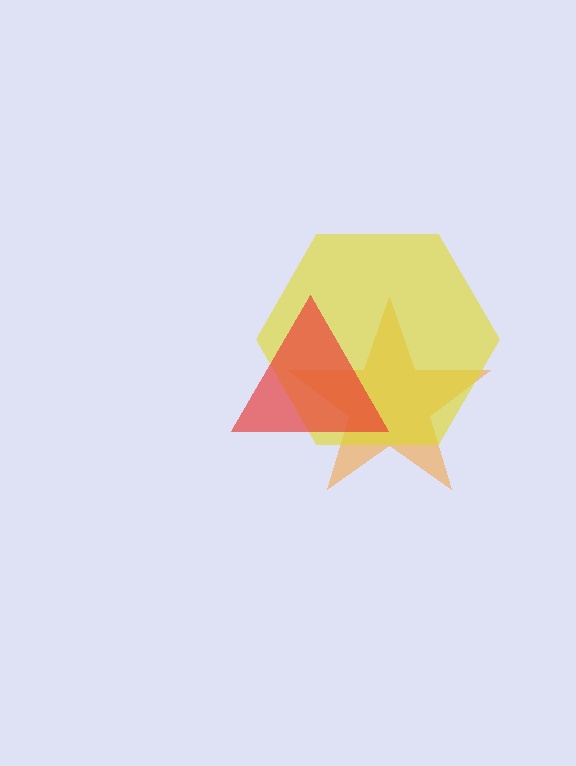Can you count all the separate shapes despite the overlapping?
Yes, there are 3 separate shapes.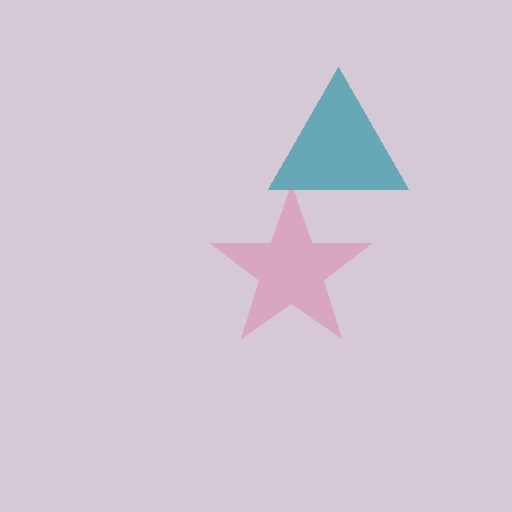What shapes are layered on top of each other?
The layered shapes are: a teal triangle, a pink star.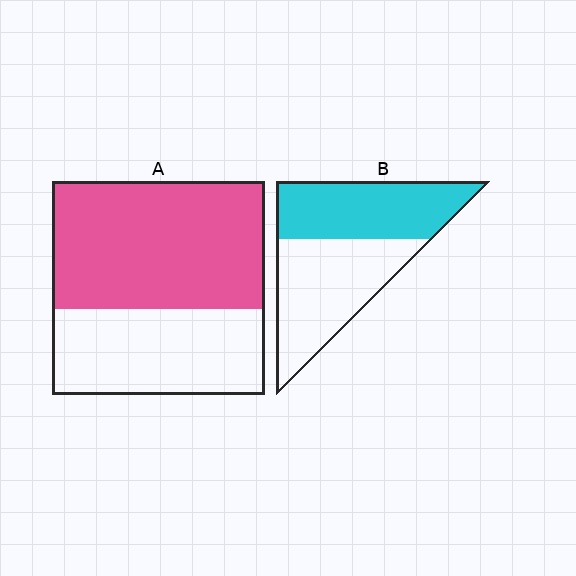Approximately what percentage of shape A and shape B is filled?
A is approximately 60% and B is approximately 45%.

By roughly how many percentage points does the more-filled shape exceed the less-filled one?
By roughly 15 percentage points (A over B).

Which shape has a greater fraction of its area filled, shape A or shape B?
Shape A.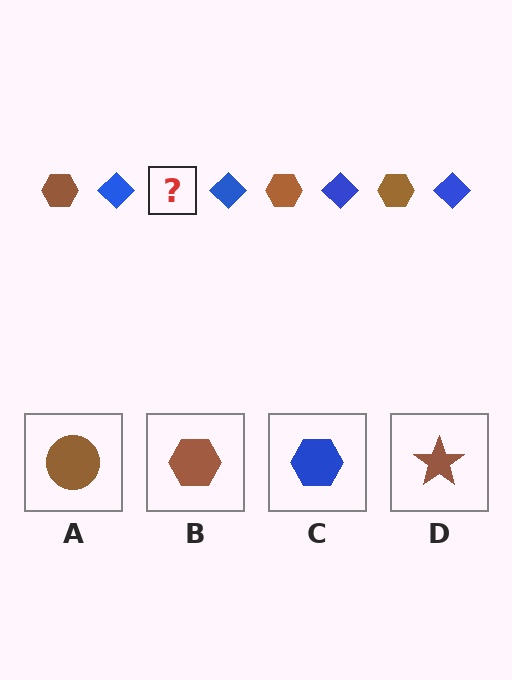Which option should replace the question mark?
Option B.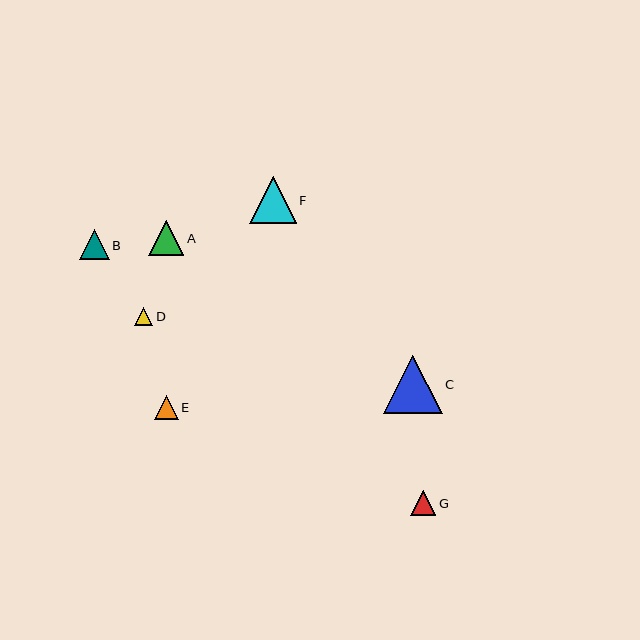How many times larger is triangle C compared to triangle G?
Triangle C is approximately 2.4 times the size of triangle G.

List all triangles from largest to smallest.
From largest to smallest: C, F, A, B, G, E, D.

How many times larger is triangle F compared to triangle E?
Triangle F is approximately 2.0 times the size of triangle E.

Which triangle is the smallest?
Triangle D is the smallest with a size of approximately 18 pixels.